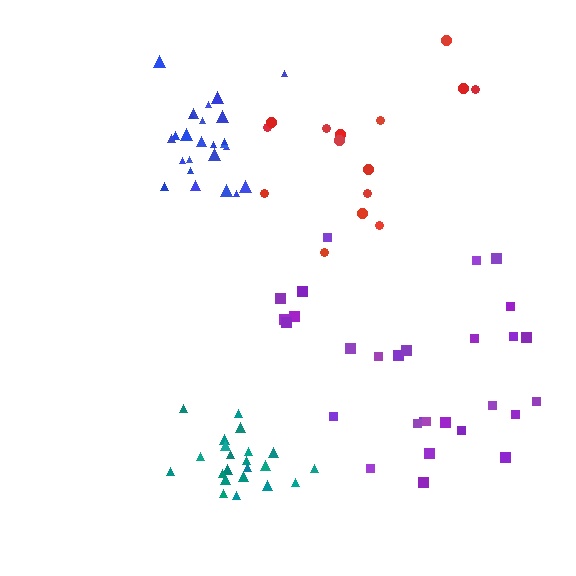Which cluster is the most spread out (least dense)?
Red.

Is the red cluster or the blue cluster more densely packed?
Blue.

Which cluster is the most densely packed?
Blue.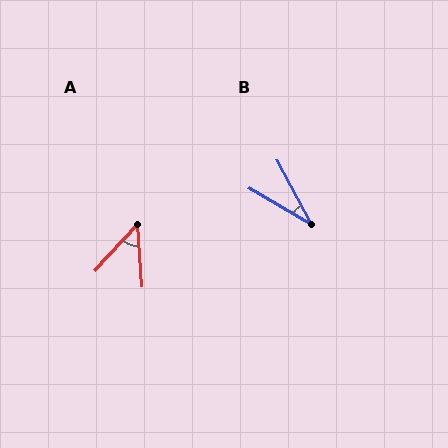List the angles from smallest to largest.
B (32°), A (46°).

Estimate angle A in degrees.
Approximately 46 degrees.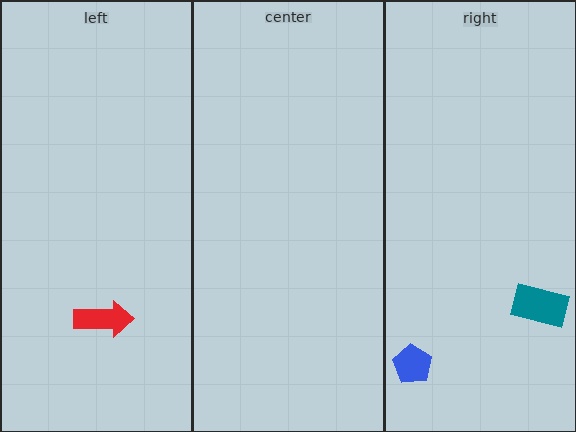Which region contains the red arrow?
The left region.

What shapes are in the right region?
The blue pentagon, the teal rectangle.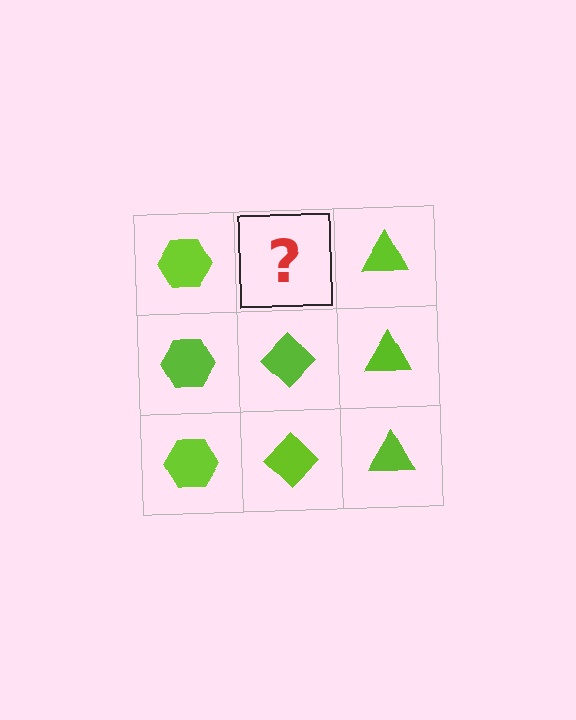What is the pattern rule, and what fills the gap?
The rule is that each column has a consistent shape. The gap should be filled with a lime diamond.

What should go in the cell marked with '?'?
The missing cell should contain a lime diamond.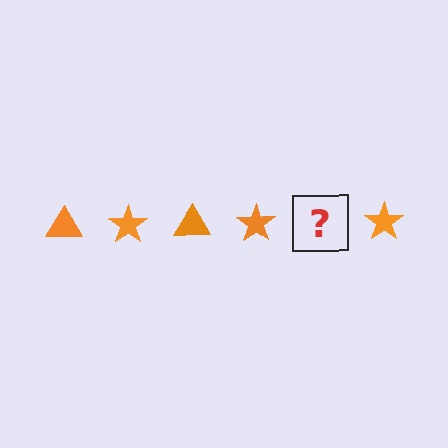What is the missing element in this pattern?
The missing element is an orange triangle.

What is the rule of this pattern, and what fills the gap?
The rule is that the pattern cycles through triangle, star shapes in orange. The gap should be filled with an orange triangle.